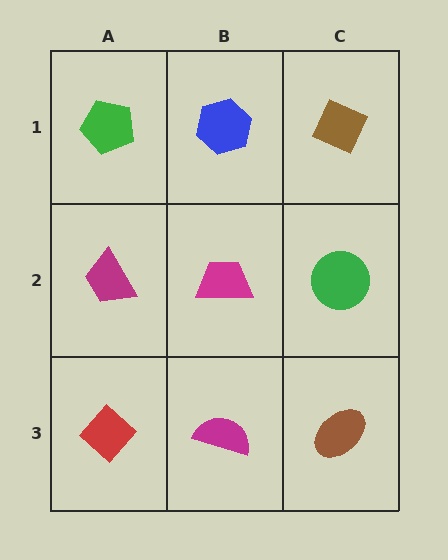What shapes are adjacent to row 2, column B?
A blue hexagon (row 1, column B), a magenta semicircle (row 3, column B), a magenta trapezoid (row 2, column A), a green circle (row 2, column C).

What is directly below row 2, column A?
A red diamond.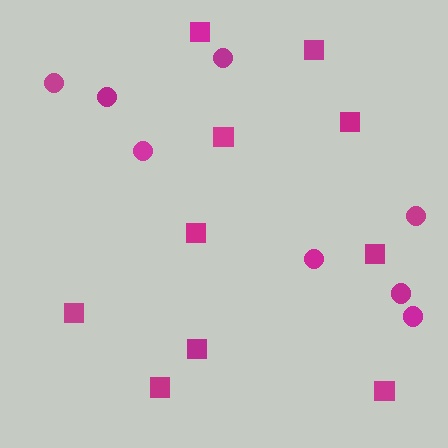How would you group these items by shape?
There are 2 groups: one group of circles (8) and one group of squares (10).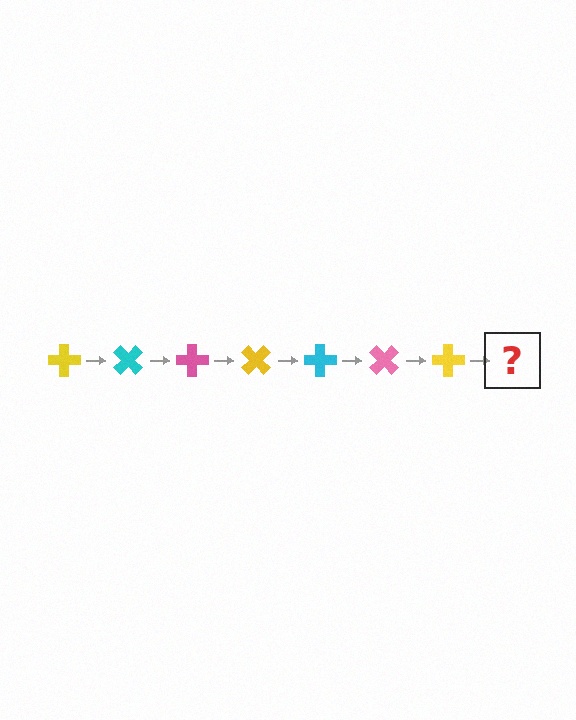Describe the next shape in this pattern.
It should be a cyan cross, rotated 315 degrees from the start.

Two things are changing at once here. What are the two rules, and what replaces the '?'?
The two rules are that it rotates 45 degrees each step and the color cycles through yellow, cyan, and pink. The '?' should be a cyan cross, rotated 315 degrees from the start.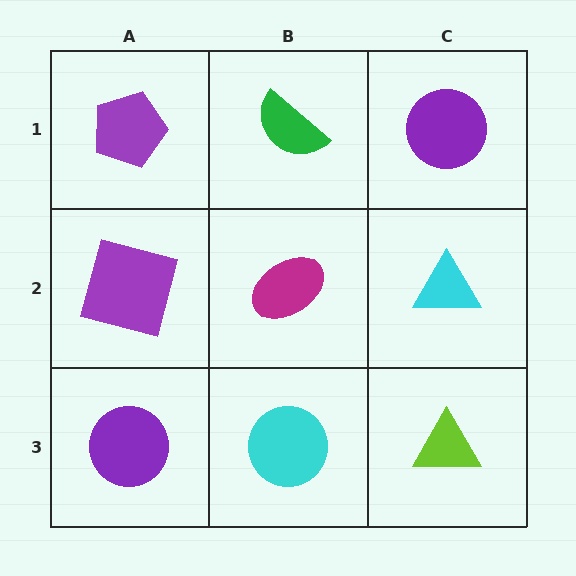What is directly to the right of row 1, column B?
A purple circle.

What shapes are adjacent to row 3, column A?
A purple square (row 2, column A), a cyan circle (row 3, column B).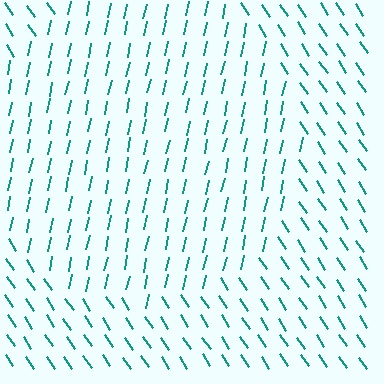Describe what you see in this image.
The image is filled with small teal line segments. A circle region in the image has lines oriented differently from the surrounding lines, creating a visible texture boundary.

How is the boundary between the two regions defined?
The boundary is defined purely by a change in line orientation (approximately 45 degrees difference). All lines are the same color and thickness.